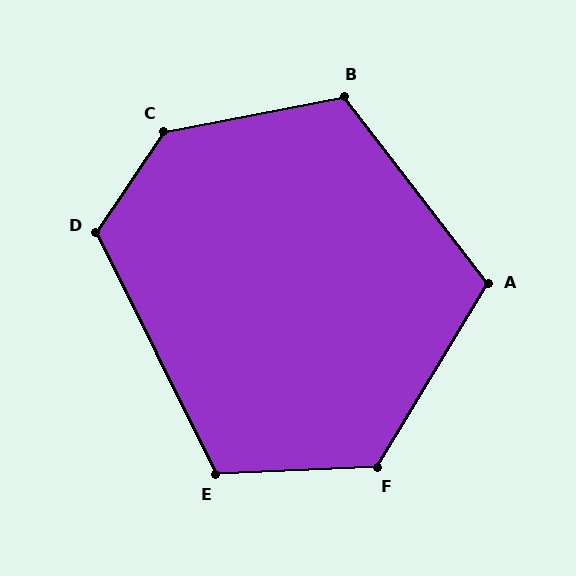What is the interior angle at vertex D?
Approximately 120 degrees (obtuse).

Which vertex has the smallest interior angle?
A, at approximately 111 degrees.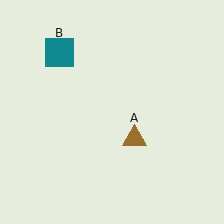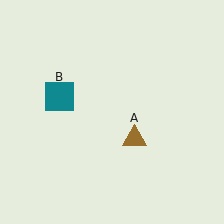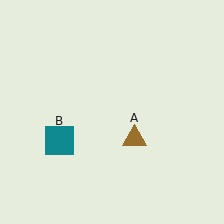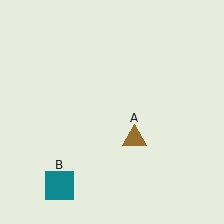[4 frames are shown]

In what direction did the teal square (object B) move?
The teal square (object B) moved down.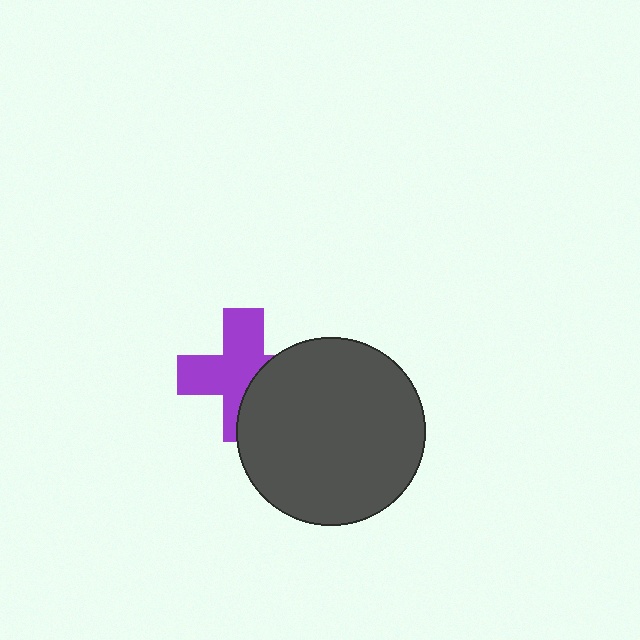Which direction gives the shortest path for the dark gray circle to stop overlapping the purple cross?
Moving right gives the shortest separation.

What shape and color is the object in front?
The object in front is a dark gray circle.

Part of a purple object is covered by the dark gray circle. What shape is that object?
It is a cross.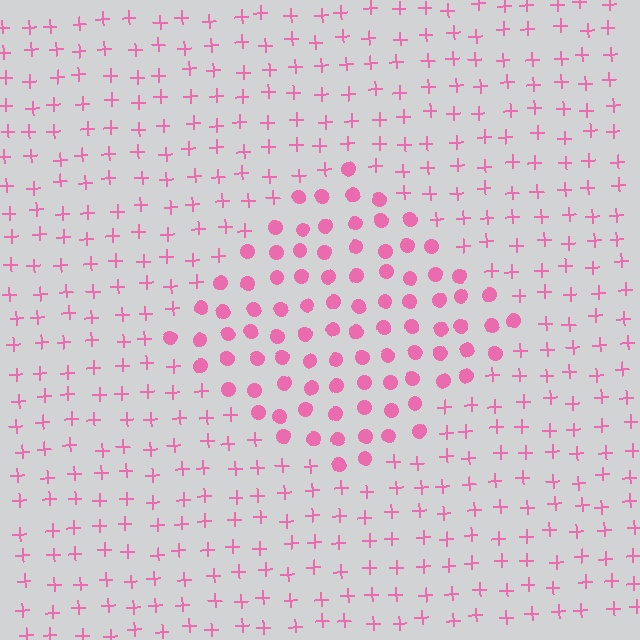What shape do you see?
I see a diamond.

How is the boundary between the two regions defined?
The boundary is defined by a change in element shape: circles inside vs. plus signs outside. All elements share the same color and spacing.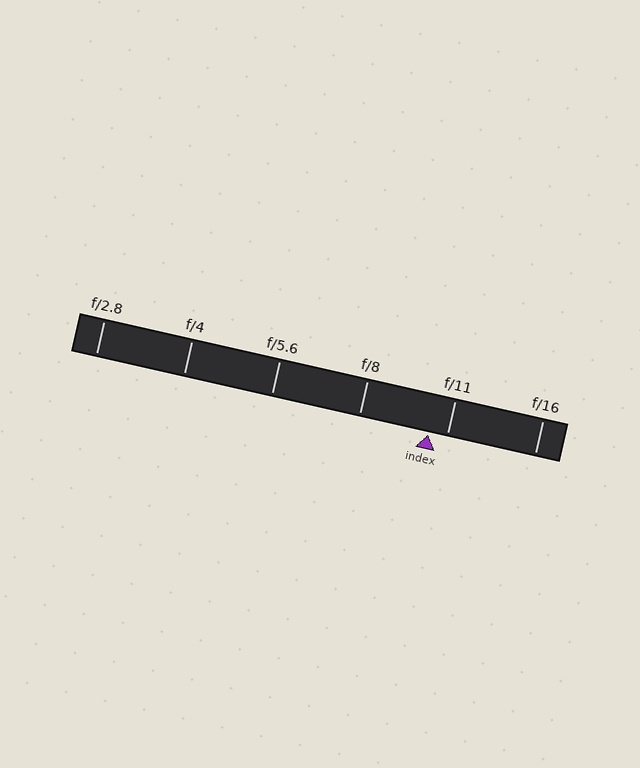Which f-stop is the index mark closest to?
The index mark is closest to f/11.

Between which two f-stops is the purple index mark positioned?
The index mark is between f/8 and f/11.